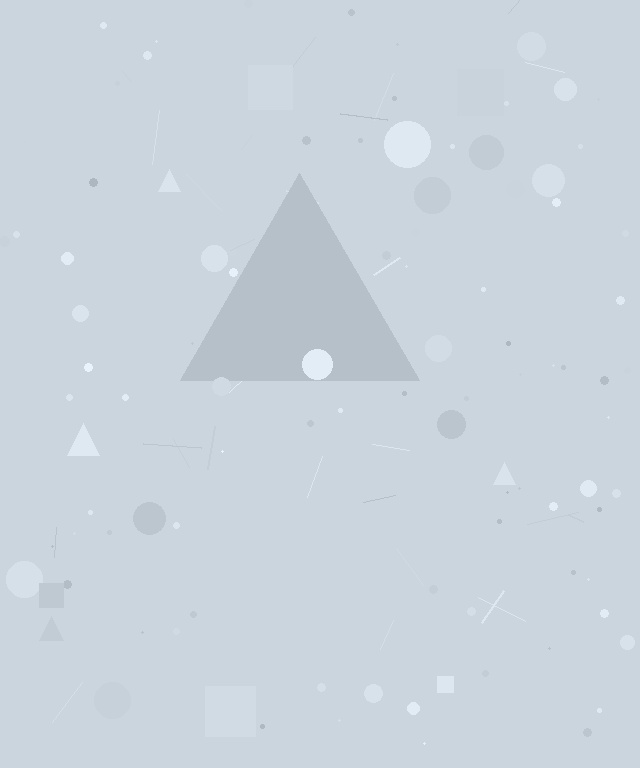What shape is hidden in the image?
A triangle is hidden in the image.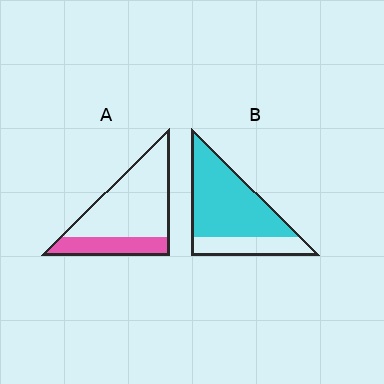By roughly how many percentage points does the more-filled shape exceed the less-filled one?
By roughly 45 percentage points (B over A).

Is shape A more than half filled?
No.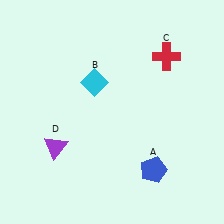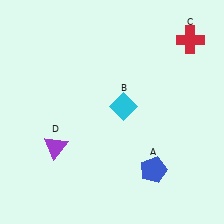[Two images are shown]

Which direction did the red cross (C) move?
The red cross (C) moved right.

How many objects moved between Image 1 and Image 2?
2 objects moved between the two images.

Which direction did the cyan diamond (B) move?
The cyan diamond (B) moved right.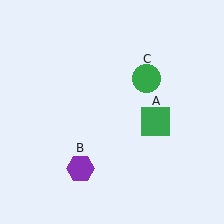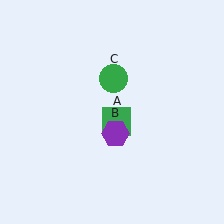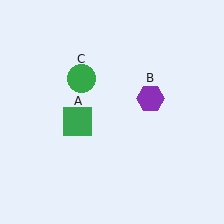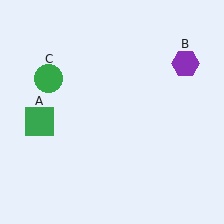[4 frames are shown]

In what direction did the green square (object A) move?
The green square (object A) moved left.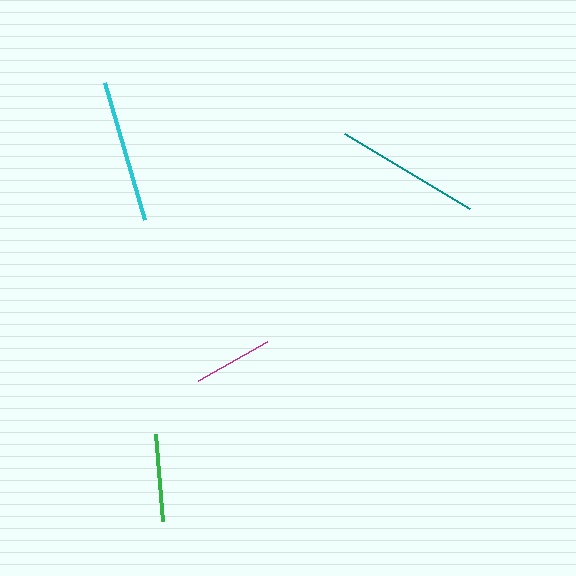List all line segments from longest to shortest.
From longest to shortest: teal, cyan, green, magenta.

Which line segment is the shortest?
The magenta line is the shortest at approximately 80 pixels.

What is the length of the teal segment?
The teal segment is approximately 146 pixels long.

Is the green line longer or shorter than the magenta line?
The green line is longer than the magenta line.